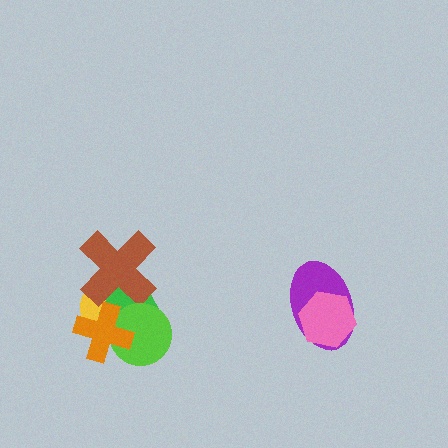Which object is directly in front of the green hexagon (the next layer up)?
The brown cross is directly in front of the green hexagon.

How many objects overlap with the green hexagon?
4 objects overlap with the green hexagon.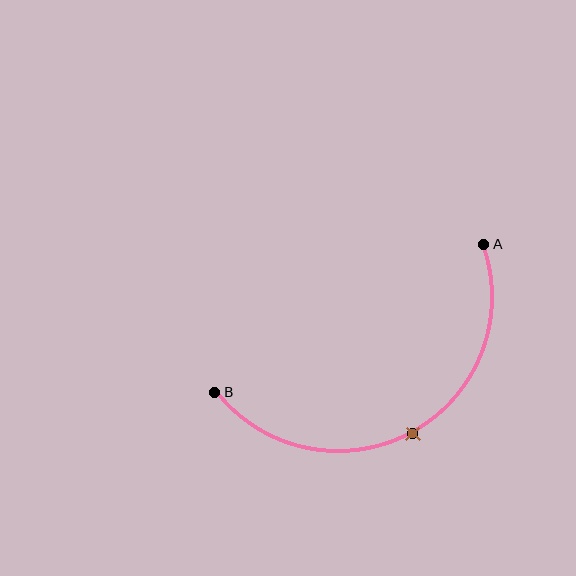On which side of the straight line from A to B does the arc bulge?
The arc bulges below the straight line connecting A and B.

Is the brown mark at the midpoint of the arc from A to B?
Yes. The brown mark lies on the arc at equal arc-length from both A and B — it is the arc midpoint.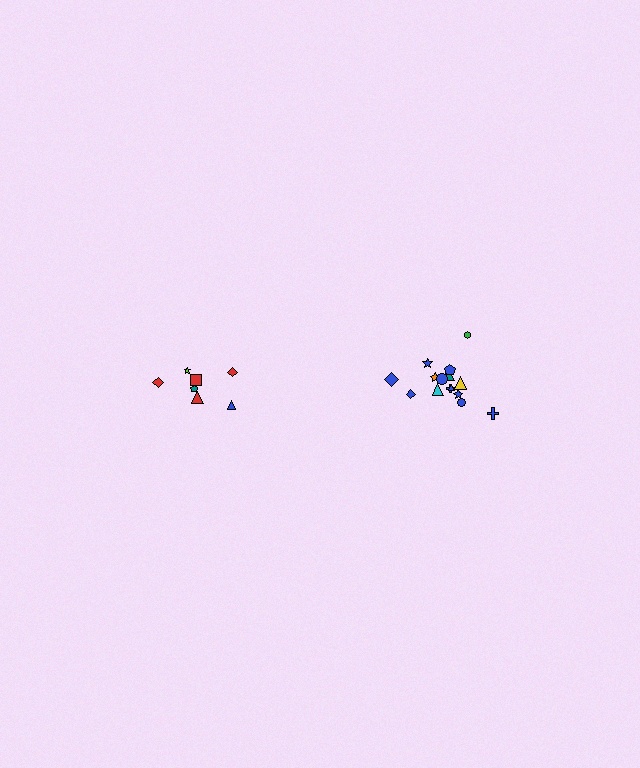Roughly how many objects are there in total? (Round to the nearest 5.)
Roughly 20 objects in total.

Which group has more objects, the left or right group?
The right group.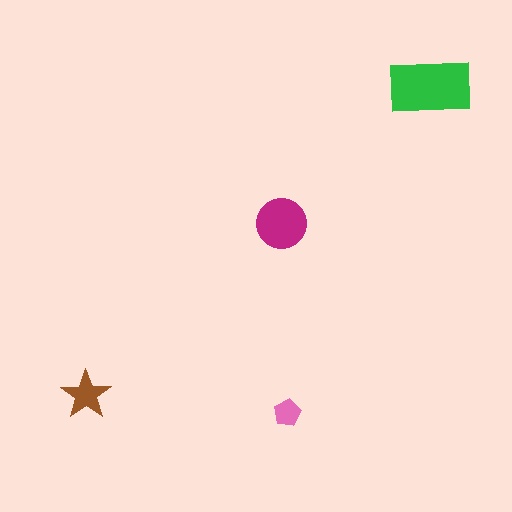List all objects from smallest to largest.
The pink pentagon, the brown star, the magenta circle, the green rectangle.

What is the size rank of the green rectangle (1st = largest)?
1st.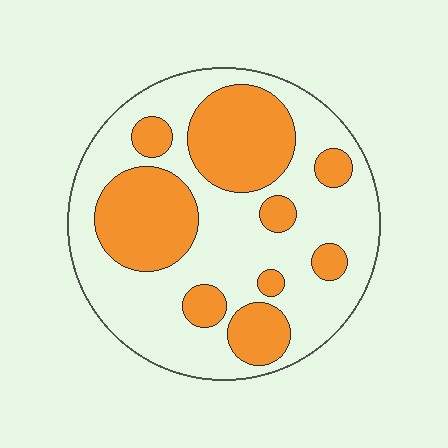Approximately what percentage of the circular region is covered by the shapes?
Approximately 35%.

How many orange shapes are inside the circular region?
9.